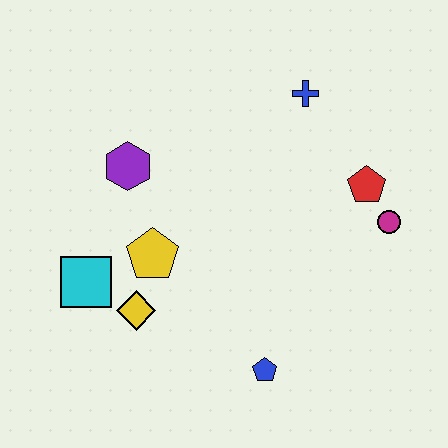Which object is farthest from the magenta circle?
The cyan square is farthest from the magenta circle.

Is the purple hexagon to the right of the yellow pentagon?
No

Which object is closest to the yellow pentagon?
The yellow diamond is closest to the yellow pentagon.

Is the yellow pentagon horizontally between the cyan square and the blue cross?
Yes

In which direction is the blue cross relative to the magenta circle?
The blue cross is above the magenta circle.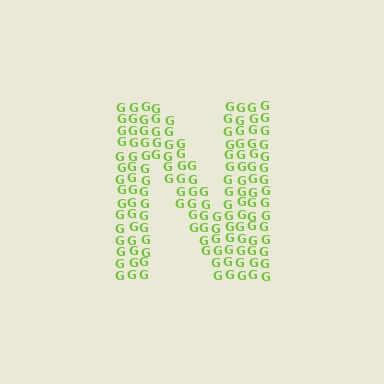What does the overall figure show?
The overall figure shows the letter N.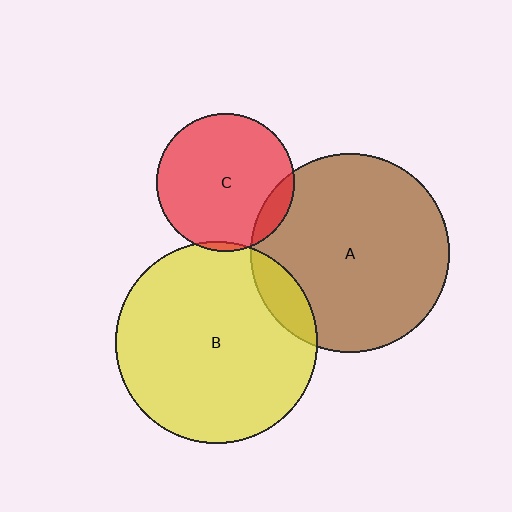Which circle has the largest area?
Circle B (yellow).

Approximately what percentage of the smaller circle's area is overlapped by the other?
Approximately 10%.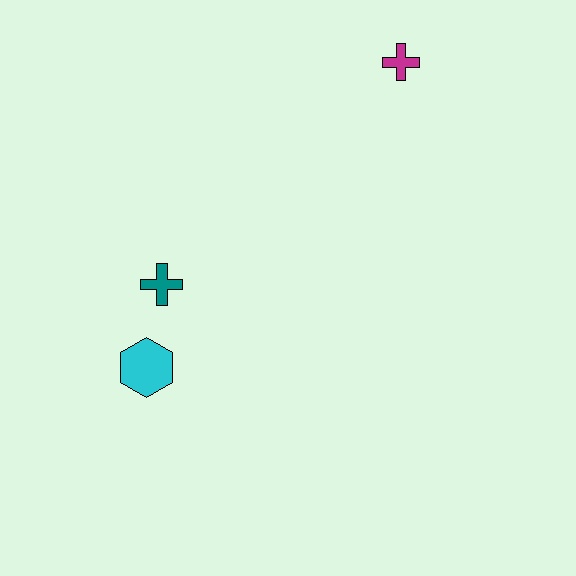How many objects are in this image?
There are 3 objects.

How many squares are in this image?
There are no squares.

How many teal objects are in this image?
There is 1 teal object.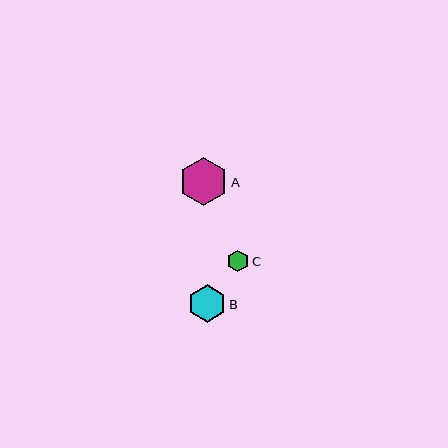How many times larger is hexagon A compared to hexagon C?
Hexagon A is approximately 2.2 times the size of hexagon C.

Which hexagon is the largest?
Hexagon A is the largest with a size of approximately 48 pixels.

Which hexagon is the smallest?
Hexagon C is the smallest with a size of approximately 21 pixels.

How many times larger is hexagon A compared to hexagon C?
Hexagon A is approximately 2.2 times the size of hexagon C.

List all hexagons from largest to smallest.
From largest to smallest: A, B, C.